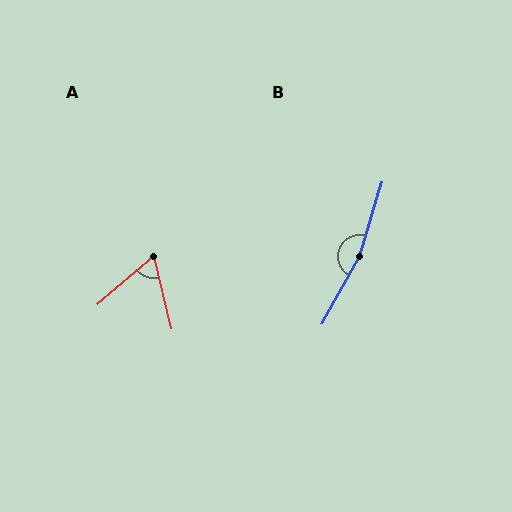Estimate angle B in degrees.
Approximately 168 degrees.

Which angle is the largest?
B, at approximately 168 degrees.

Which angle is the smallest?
A, at approximately 64 degrees.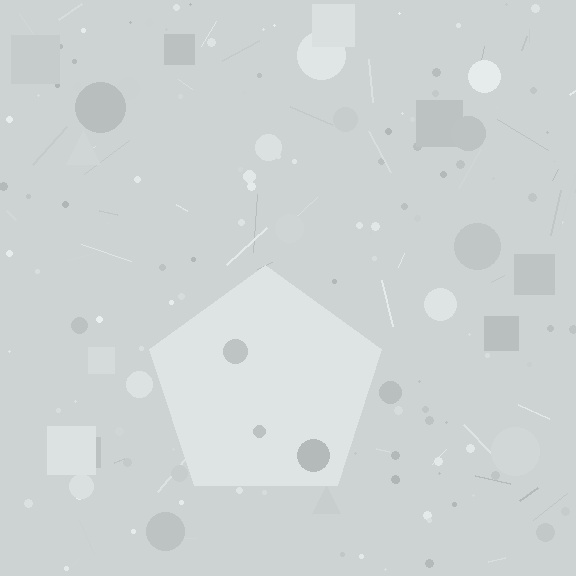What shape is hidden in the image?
A pentagon is hidden in the image.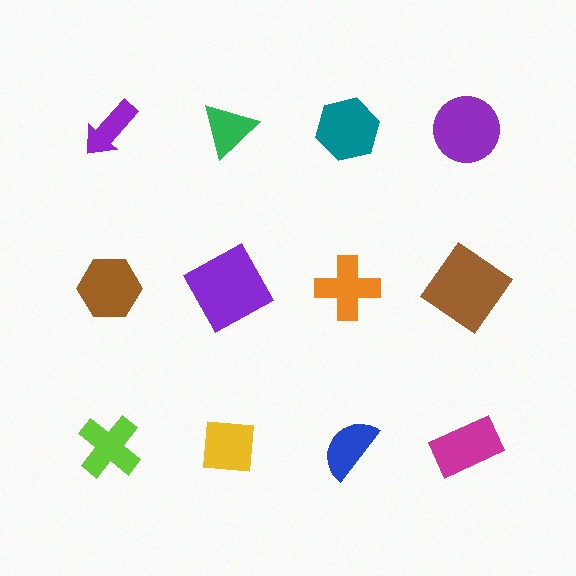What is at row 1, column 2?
A green triangle.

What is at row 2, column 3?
An orange cross.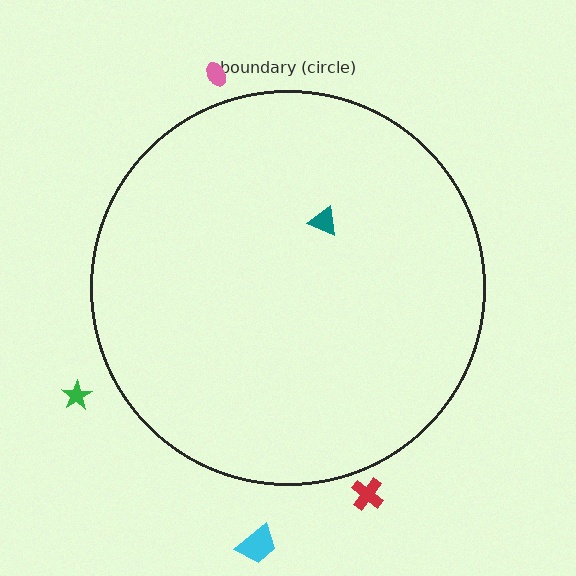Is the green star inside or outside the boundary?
Outside.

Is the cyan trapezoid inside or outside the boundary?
Outside.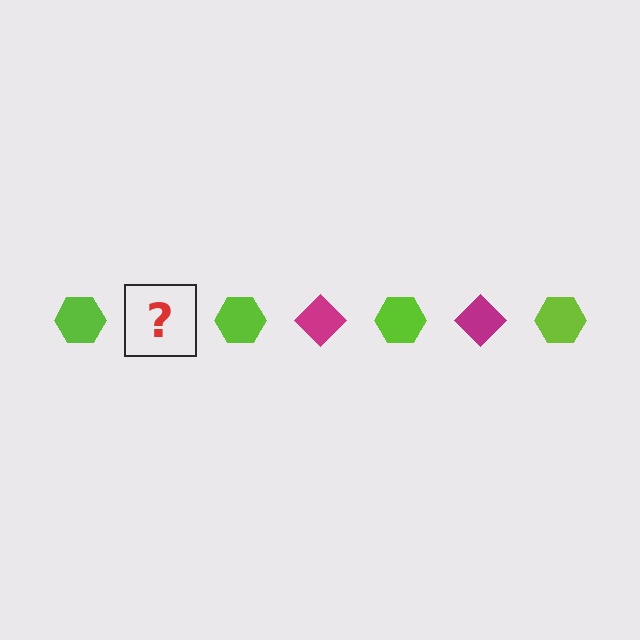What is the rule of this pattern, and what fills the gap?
The rule is that the pattern alternates between lime hexagon and magenta diamond. The gap should be filled with a magenta diamond.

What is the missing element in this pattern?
The missing element is a magenta diamond.